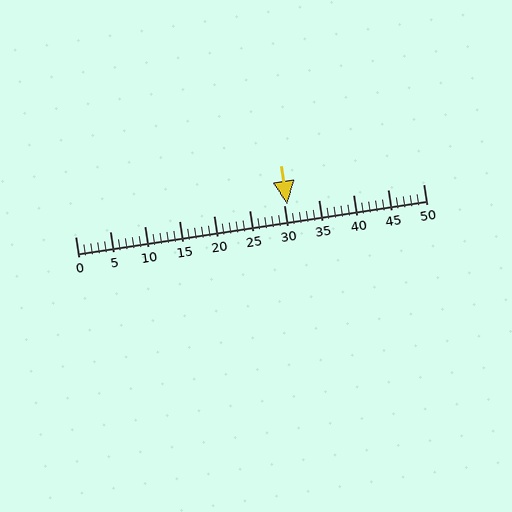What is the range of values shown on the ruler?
The ruler shows values from 0 to 50.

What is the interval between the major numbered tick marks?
The major tick marks are spaced 5 units apart.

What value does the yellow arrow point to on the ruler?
The yellow arrow points to approximately 30.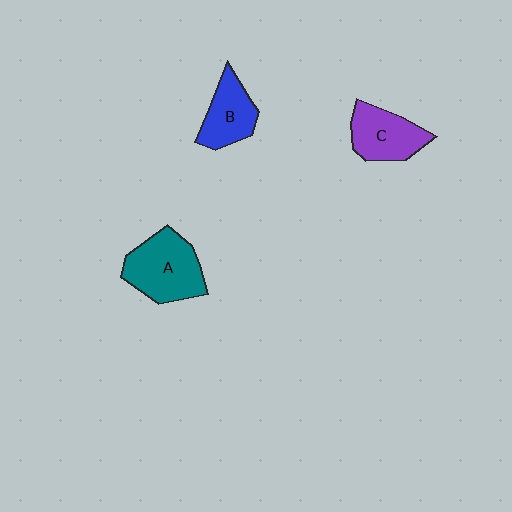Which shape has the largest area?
Shape A (teal).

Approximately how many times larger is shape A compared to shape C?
Approximately 1.3 times.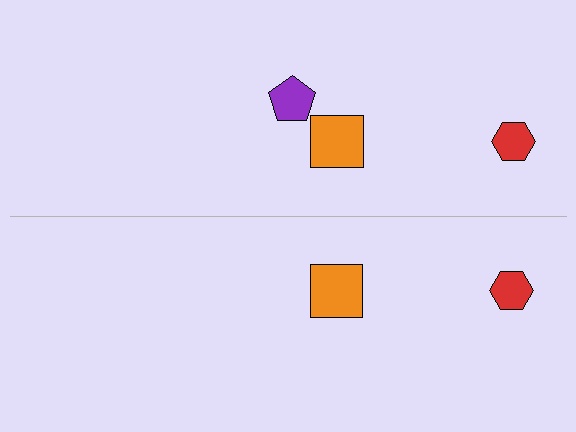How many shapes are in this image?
There are 5 shapes in this image.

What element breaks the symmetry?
A purple pentagon is missing from the bottom side.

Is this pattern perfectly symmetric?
No, the pattern is not perfectly symmetric. A purple pentagon is missing from the bottom side.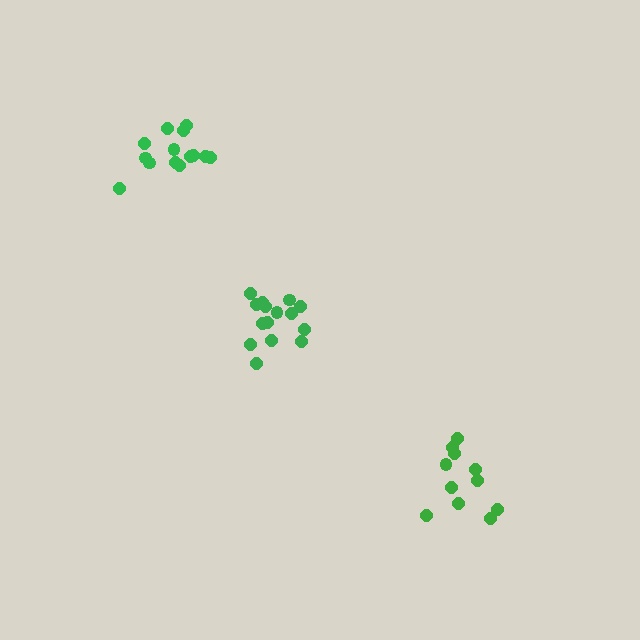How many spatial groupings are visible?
There are 3 spatial groupings.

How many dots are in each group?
Group 1: 11 dots, Group 2: 15 dots, Group 3: 14 dots (40 total).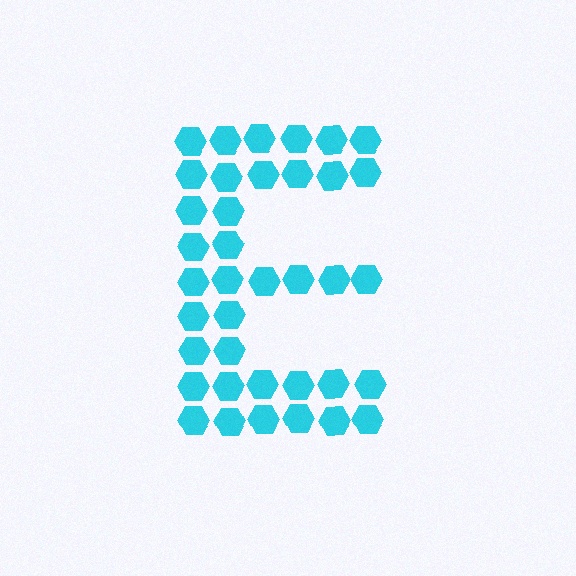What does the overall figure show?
The overall figure shows the letter E.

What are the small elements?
The small elements are hexagons.